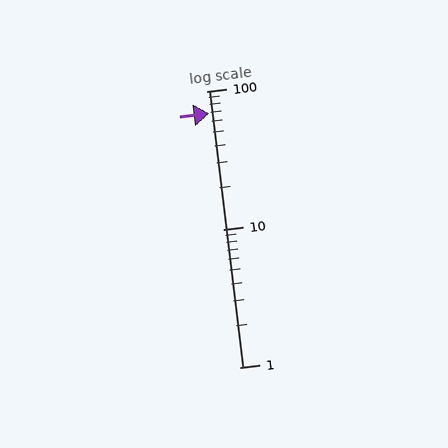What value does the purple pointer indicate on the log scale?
The pointer indicates approximately 69.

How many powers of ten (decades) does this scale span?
The scale spans 2 decades, from 1 to 100.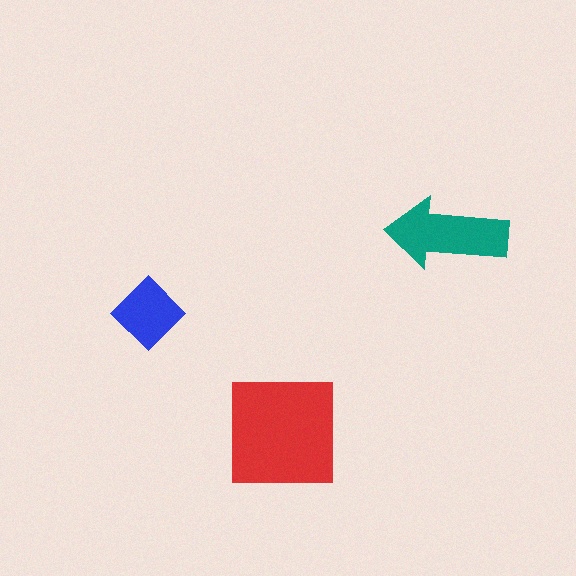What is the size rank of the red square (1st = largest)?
1st.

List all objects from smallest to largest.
The blue diamond, the teal arrow, the red square.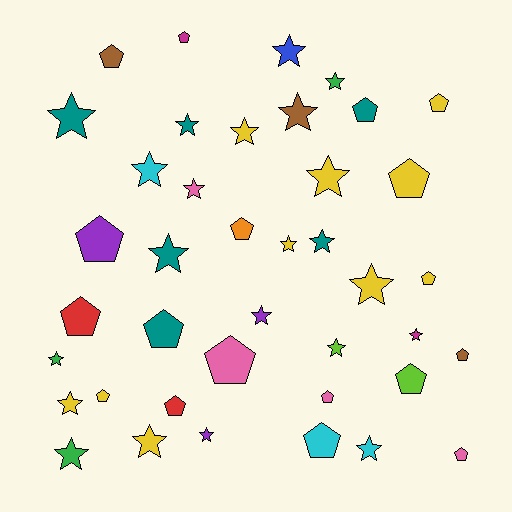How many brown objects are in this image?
There are 3 brown objects.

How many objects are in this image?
There are 40 objects.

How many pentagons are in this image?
There are 18 pentagons.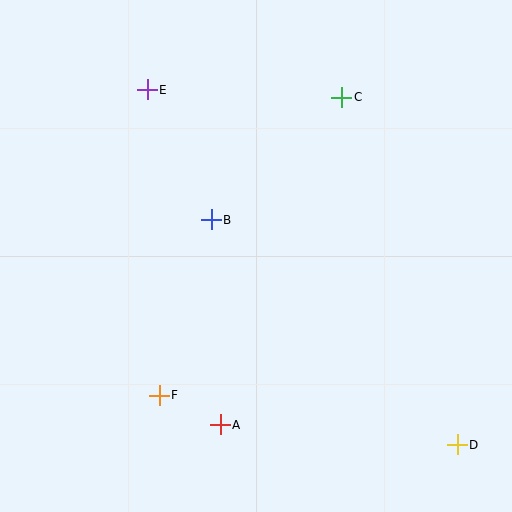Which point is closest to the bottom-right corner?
Point D is closest to the bottom-right corner.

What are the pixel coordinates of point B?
Point B is at (211, 220).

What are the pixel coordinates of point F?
Point F is at (159, 395).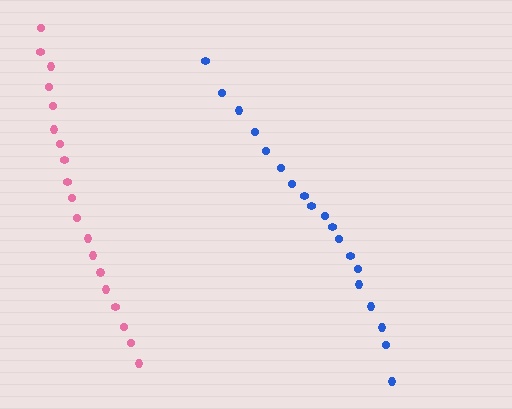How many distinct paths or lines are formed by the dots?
There are 2 distinct paths.